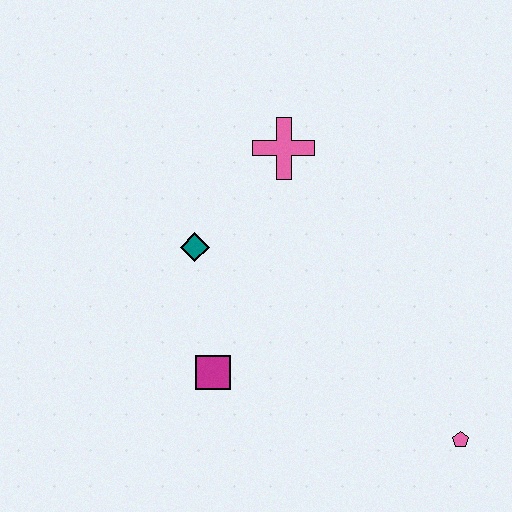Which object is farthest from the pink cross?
The pink pentagon is farthest from the pink cross.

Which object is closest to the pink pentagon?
The magenta square is closest to the pink pentagon.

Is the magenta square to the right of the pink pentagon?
No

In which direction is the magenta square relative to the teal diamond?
The magenta square is below the teal diamond.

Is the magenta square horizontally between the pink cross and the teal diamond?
Yes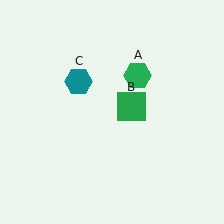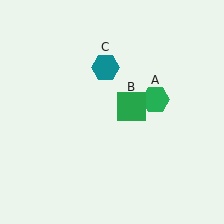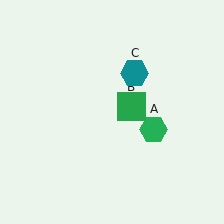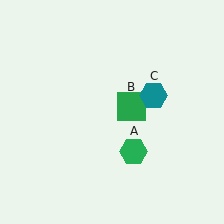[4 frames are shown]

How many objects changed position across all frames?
2 objects changed position: green hexagon (object A), teal hexagon (object C).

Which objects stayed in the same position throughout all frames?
Green square (object B) remained stationary.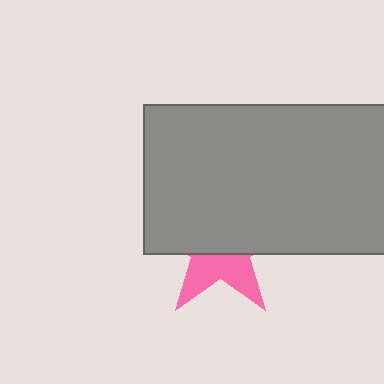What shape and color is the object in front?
The object in front is a gray rectangle.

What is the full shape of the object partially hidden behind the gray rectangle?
The partially hidden object is a pink star.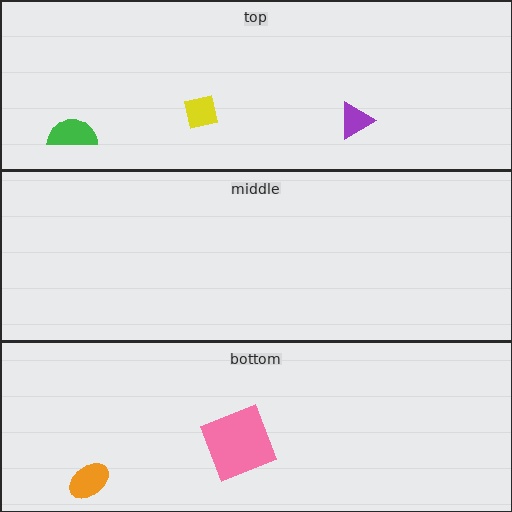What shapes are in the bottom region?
The orange ellipse, the pink square.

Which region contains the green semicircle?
The top region.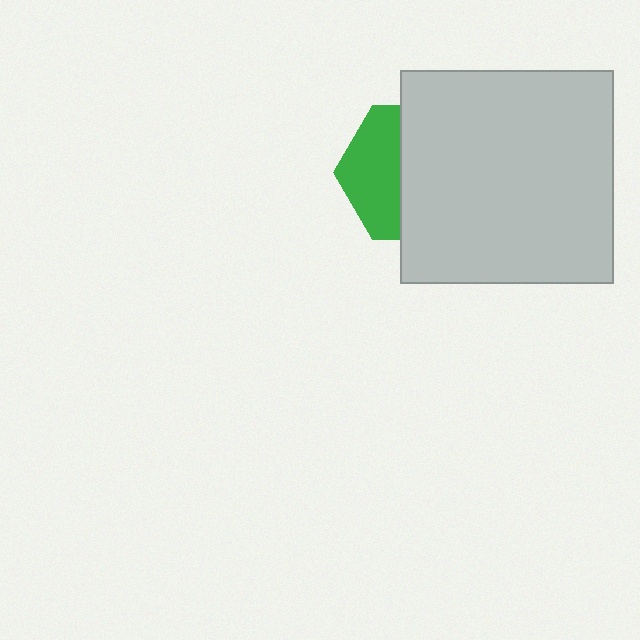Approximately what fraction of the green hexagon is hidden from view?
Roughly 60% of the green hexagon is hidden behind the light gray square.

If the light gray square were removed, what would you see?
You would see the complete green hexagon.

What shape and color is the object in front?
The object in front is a light gray square.